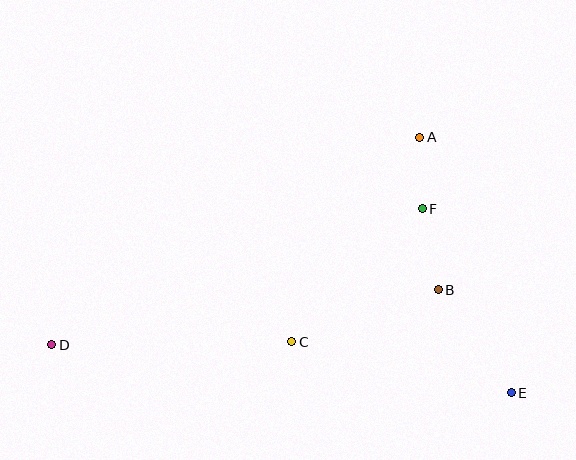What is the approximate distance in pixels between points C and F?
The distance between C and F is approximately 186 pixels.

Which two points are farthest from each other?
Points D and E are farthest from each other.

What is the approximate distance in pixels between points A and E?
The distance between A and E is approximately 271 pixels.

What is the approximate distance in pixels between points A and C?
The distance between A and C is approximately 241 pixels.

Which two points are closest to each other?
Points A and F are closest to each other.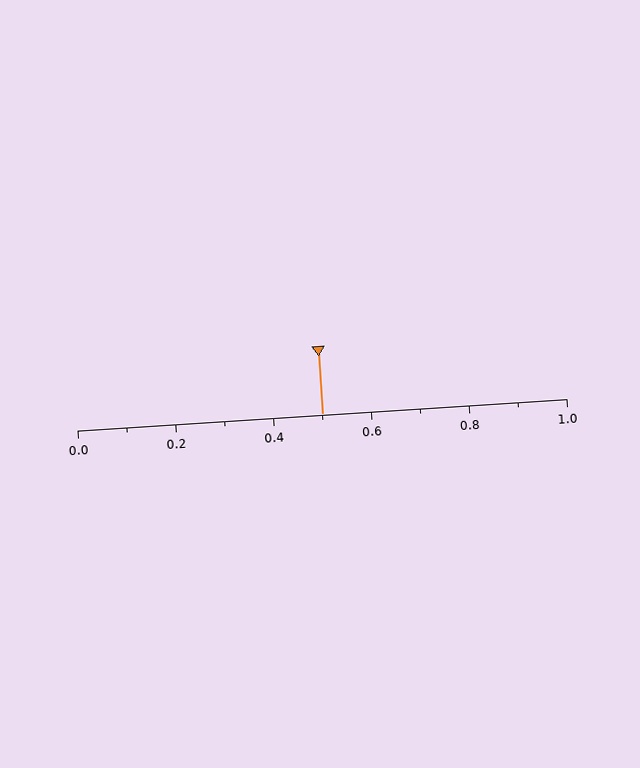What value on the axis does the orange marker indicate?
The marker indicates approximately 0.5.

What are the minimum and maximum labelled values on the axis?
The axis runs from 0.0 to 1.0.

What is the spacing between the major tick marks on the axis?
The major ticks are spaced 0.2 apart.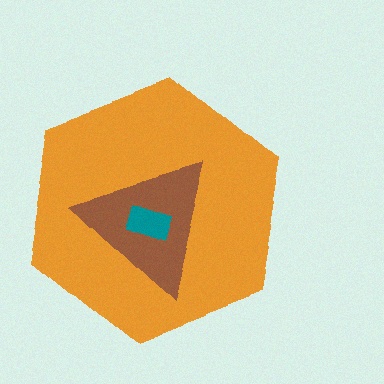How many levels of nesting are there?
3.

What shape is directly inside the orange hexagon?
The brown triangle.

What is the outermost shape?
The orange hexagon.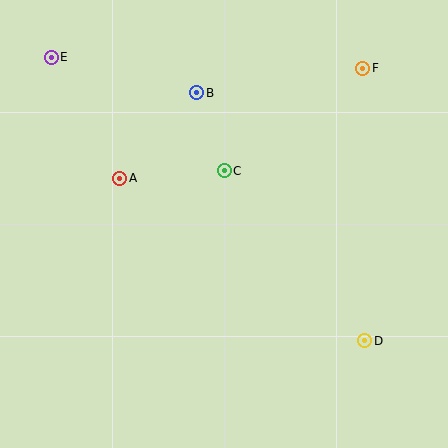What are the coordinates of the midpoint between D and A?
The midpoint between D and A is at (242, 259).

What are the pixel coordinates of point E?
Point E is at (51, 57).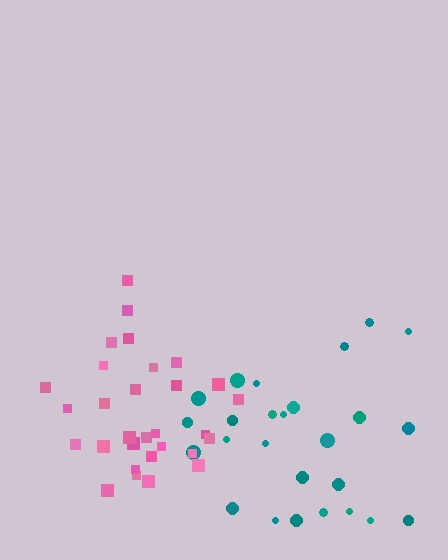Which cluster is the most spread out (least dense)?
Teal.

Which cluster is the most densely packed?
Pink.